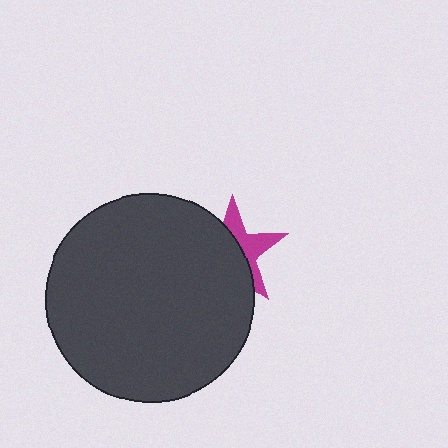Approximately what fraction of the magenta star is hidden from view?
Roughly 61% of the magenta star is hidden behind the dark gray circle.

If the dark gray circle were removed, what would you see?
You would see the complete magenta star.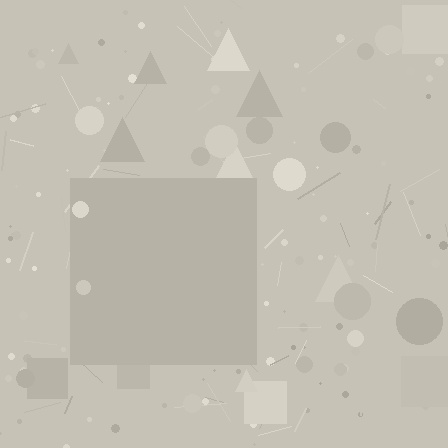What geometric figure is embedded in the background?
A square is embedded in the background.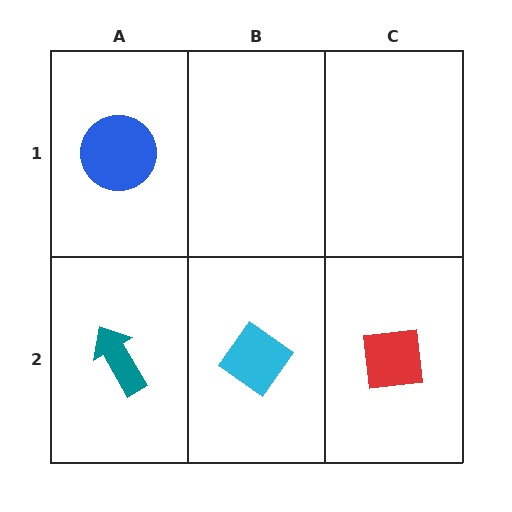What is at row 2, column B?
A cyan diamond.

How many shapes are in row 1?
1 shape.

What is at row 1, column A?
A blue circle.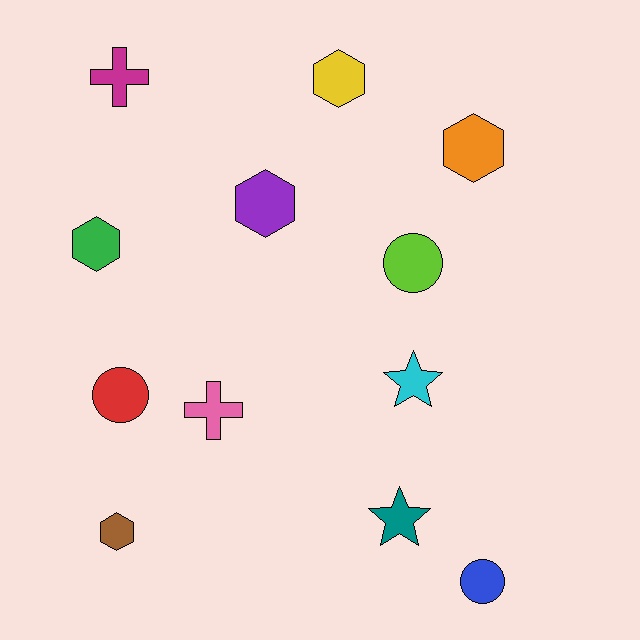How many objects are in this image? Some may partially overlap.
There are 12 objects.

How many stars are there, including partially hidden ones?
There are 2 stars.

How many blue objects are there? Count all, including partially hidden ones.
There is 1 blue object.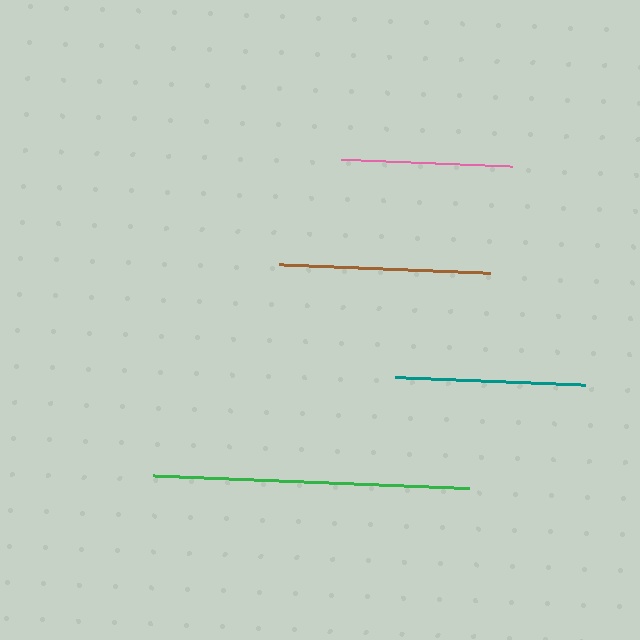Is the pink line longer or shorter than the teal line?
The teal line is longer than the pink line.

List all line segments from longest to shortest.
From longest to shortest: green, brown, teal, pink.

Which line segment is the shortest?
The pink line is the shortest at approximately 171 pixels.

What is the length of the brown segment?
The brown segment is approximately 211 pixels long.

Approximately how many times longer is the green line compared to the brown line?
The green line is approximately 1.5 times the length of the brown line.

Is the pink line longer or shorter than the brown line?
The brown line is longer than the pink line.